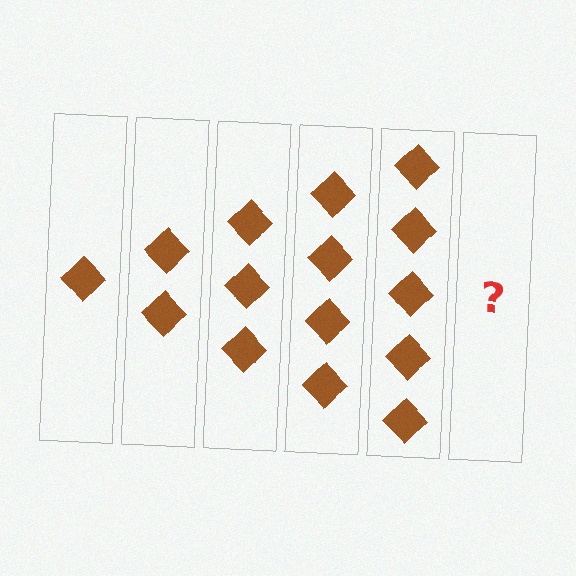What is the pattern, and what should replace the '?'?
The pattern is that each step adds one more diamond. The '?' should be 6 diamonds.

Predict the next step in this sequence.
The next step is 6 diamonds.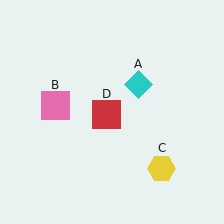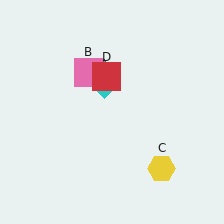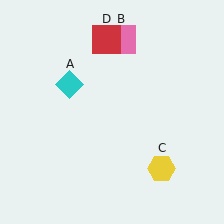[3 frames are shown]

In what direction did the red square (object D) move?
The red square (object D) moved up.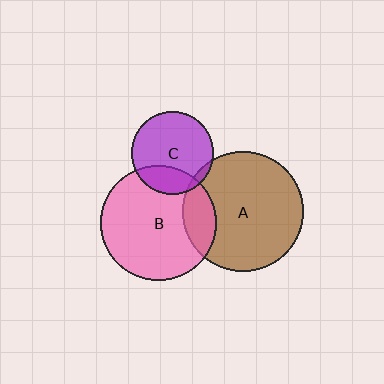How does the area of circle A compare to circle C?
Approximately 2.1 times.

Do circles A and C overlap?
Yes.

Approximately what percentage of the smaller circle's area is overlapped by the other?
Approximately 5%.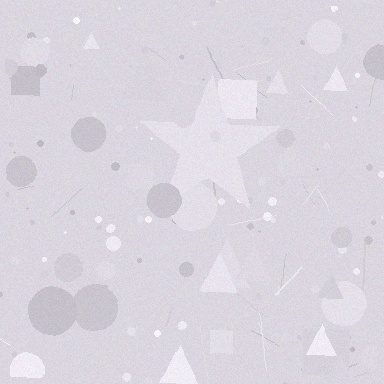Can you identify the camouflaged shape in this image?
The camouflaged shape is a star.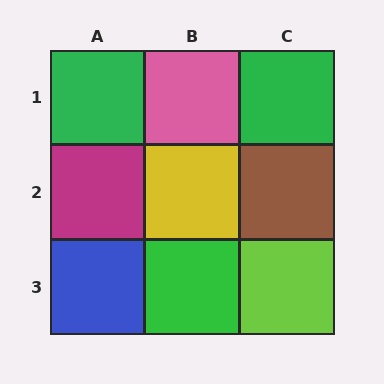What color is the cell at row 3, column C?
Lime.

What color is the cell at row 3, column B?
Green.